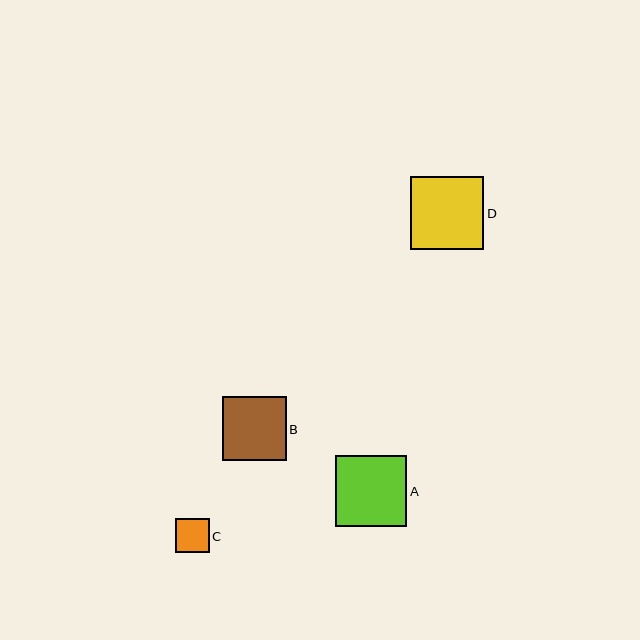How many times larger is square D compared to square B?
Square D is approximately 1.1 times the size of square B.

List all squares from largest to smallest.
From largest to smallest: D, A, B, C.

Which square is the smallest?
Square C is the smallest with a size of approximately 34 pixels.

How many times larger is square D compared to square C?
Square D is approximately 2.1 times the size of square C.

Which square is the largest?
Square D is the largest with a size of approximately 73 pixels.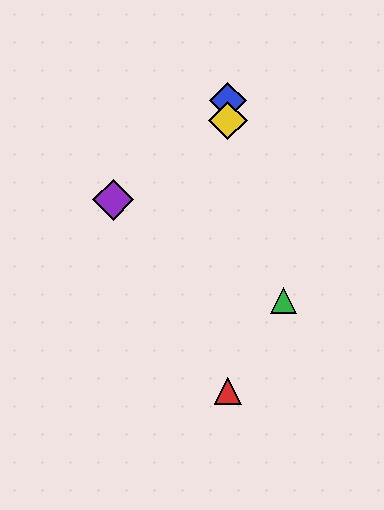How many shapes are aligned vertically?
3 shapes (the red triangle, the blue diamond, the yellow diamond) are aligned vertically.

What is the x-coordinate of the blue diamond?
The blue diamond is at x≈228.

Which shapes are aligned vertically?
The red triangle, the blue diamond, the yellow diamond are aligned vertically.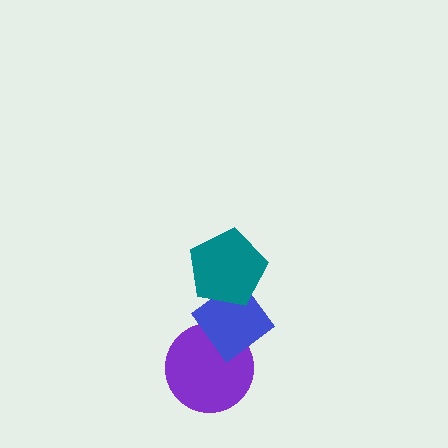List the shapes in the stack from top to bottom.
From top to bottom: the teal pentagon, the blue diamond, the purple circle.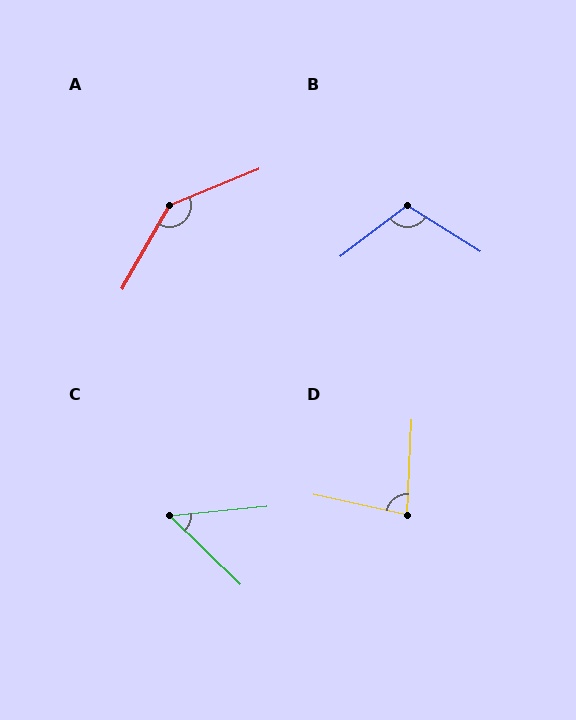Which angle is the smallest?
C, at approximately 49 degrees.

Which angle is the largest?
A, at approximately 142 degrees.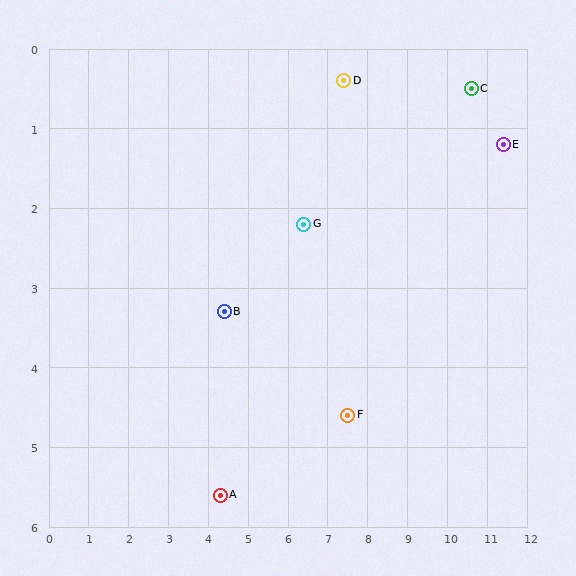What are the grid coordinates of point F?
Point F is at approximately (7.5, 4.6).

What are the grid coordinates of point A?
Point A is at approximately (4.3, 5.6).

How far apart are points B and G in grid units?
Points B and G are about 2.3 grid units apart.